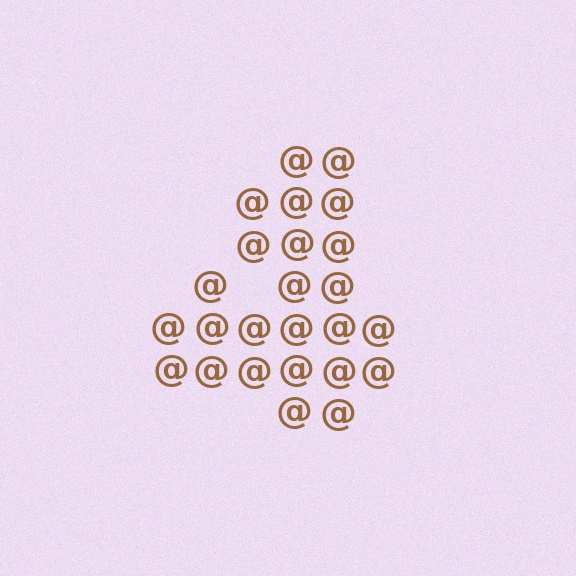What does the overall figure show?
The overall figure shows the digit 4.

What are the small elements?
The small elements are at signs.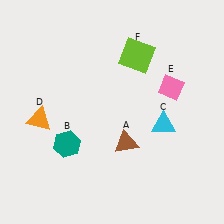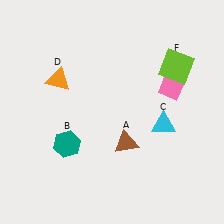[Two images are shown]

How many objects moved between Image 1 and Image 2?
2 objects moved between the two images.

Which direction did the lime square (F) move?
The lime square (F) moved right.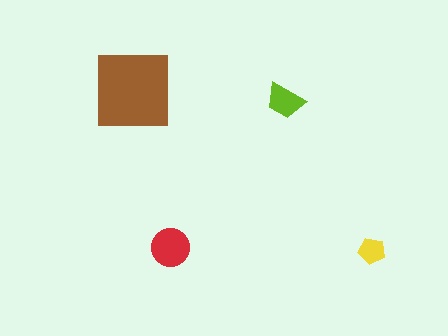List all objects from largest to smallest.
The brown square, the red circle, the lime trapezoid, the yellow pentagon.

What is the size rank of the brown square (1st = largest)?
1st.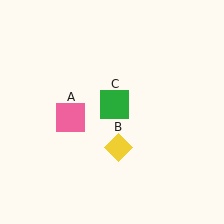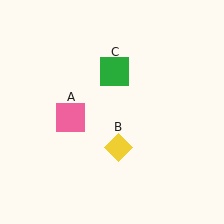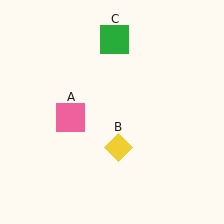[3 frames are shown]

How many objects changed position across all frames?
1 object changed position: green square (object C).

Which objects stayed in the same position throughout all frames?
Pink square (object A) and yellow diamond (object B) remained stationary.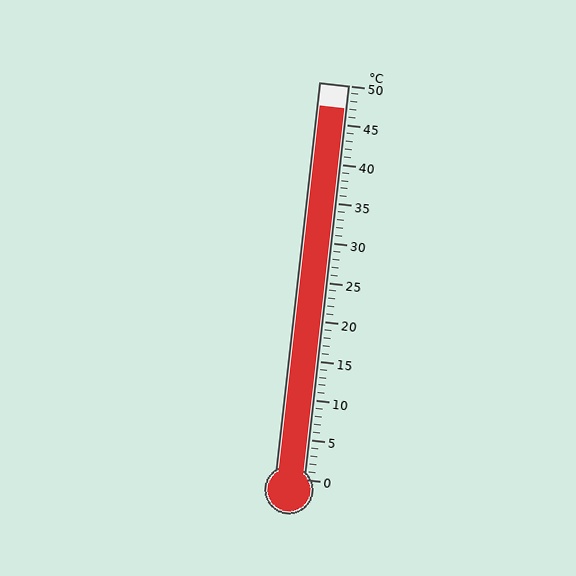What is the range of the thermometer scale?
The thermometer scale ranges from 0°C to 50°C.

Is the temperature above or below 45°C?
The temperature is above 45°C.